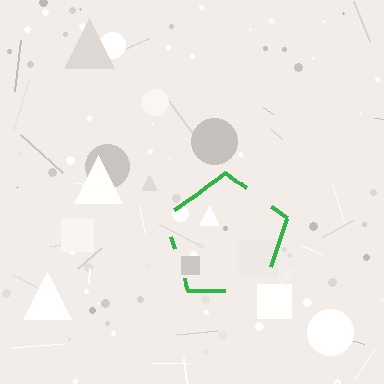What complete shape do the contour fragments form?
The contour fragments form a pentagon.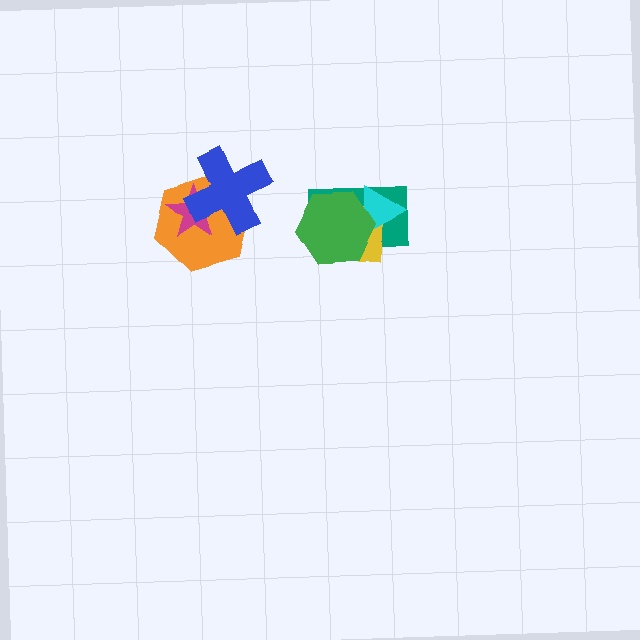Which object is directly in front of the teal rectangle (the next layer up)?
The yellow rectangle is directly in front of the teal rectangle.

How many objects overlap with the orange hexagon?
2 objects overlap with the orange hexagon.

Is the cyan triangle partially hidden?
Yes, it is partially covered by another shape.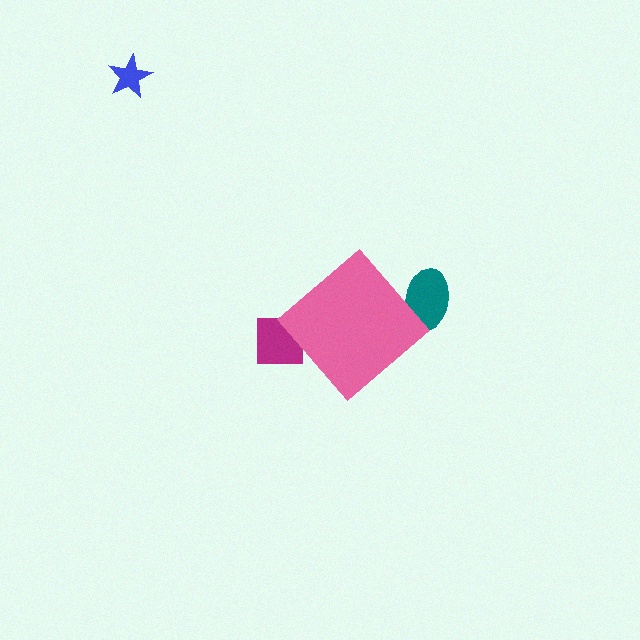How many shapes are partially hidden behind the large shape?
2 shapes are partially hidden.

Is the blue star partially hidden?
No, the blue star is fully visible.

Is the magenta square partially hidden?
Yes, the magenta square is partially hidden behind the pink diamond.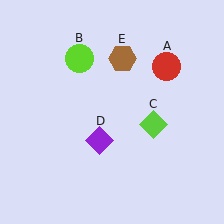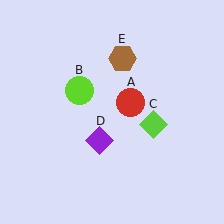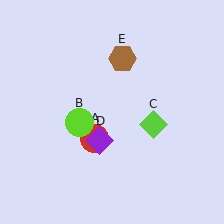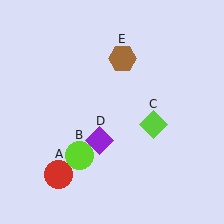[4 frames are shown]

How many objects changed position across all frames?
2 objects changed position: red circle (object A), lime circle (object B).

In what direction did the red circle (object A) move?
The red circle (object A) moved down and to the left.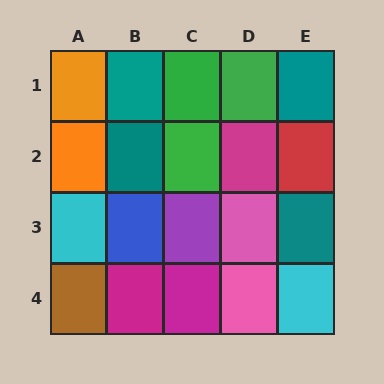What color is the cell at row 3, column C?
Purple.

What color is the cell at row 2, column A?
Orange.